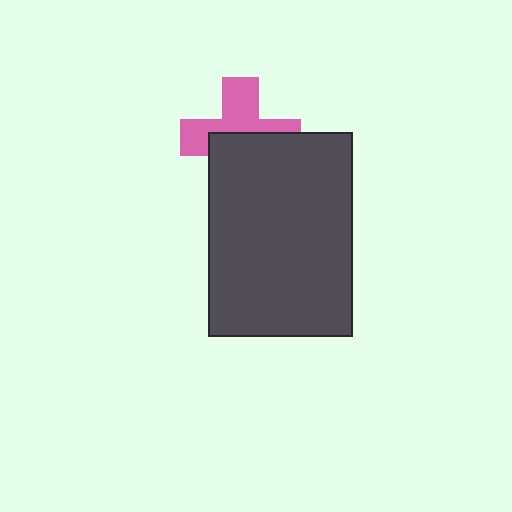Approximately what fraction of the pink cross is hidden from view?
Roughly 51% of the pink cross is hidden behind the dark gray rectangle.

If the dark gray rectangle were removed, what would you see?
You would see the complete pink cross.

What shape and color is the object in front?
The object in front is a dark gray rectangle.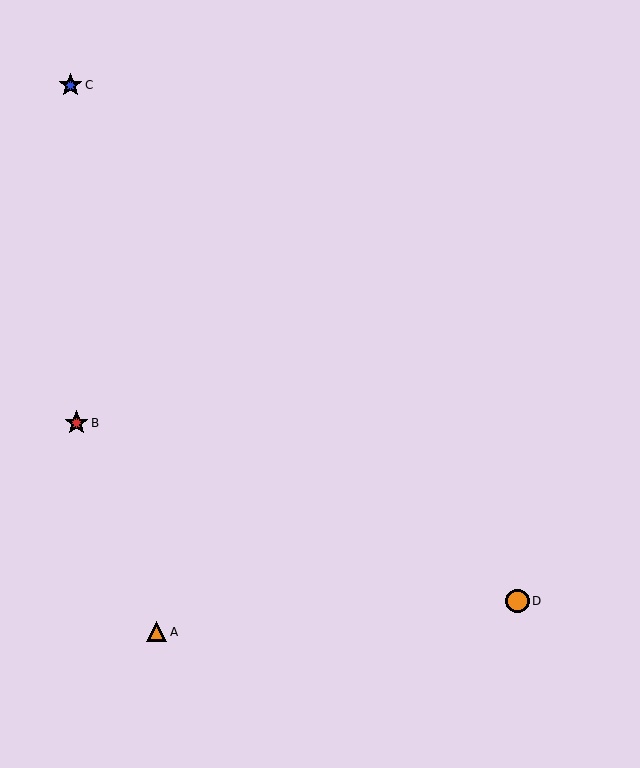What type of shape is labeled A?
Shape A is an orange triangle.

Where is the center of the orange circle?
The center of the orange circle is at (517, 601).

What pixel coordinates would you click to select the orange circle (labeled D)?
Click at (517, 601) to select the orange circle D.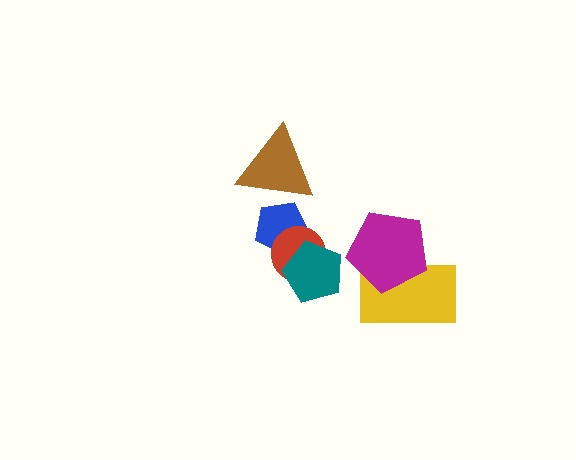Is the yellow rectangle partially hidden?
Yes, it is partially covered by another shape.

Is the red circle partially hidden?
Yes, it is partially covered by another shape.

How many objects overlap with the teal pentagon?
1 object overlaps with the teal pentagon.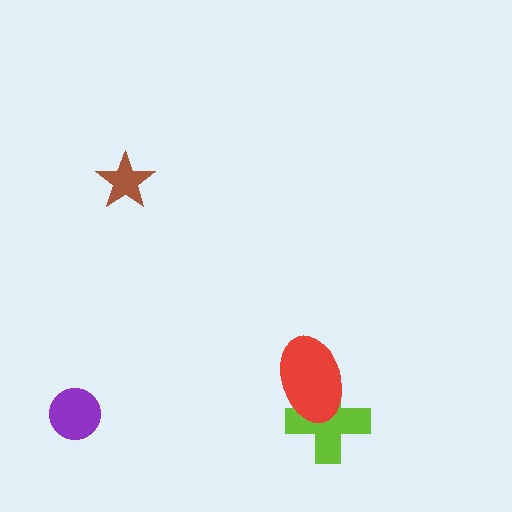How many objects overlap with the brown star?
0 objects overlap with the brown star.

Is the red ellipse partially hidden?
No, no other shape covers it.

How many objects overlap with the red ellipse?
1 object overlaps with the red ellipse.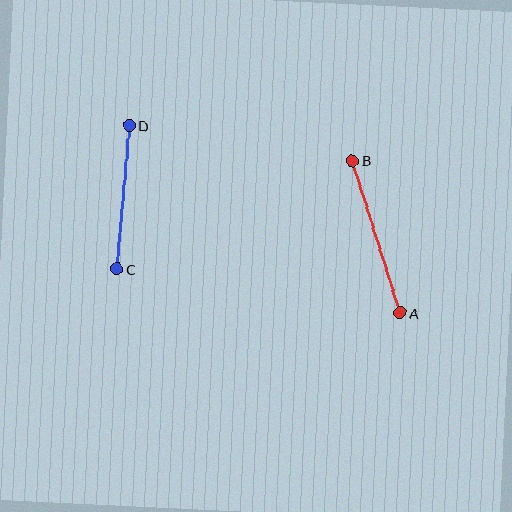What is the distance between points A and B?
The distance is approximately 159 pixels.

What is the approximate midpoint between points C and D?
The midpoint is at approximately (123, 197) pixels.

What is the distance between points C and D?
The distance is approximately 144 pixels.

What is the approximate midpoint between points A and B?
The midpoint is at approximately (376, 237) pixels.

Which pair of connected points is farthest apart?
Points A and B are farthest apart.